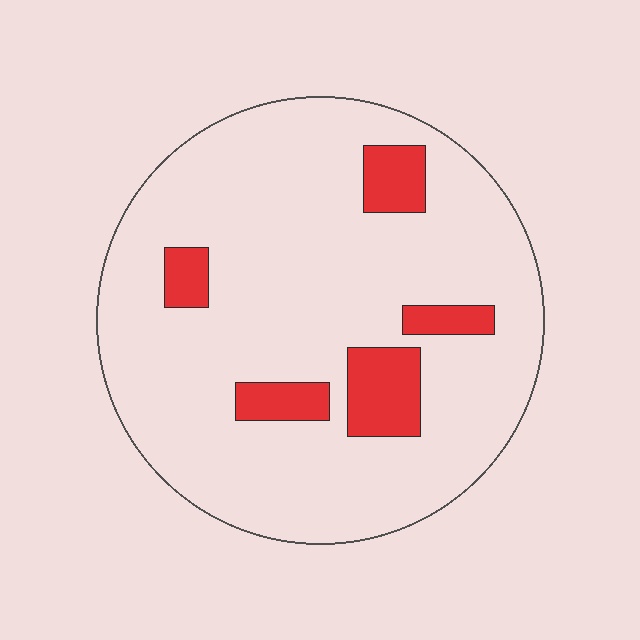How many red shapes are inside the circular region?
5.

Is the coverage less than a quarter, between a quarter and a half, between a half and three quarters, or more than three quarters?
Less than a quarter.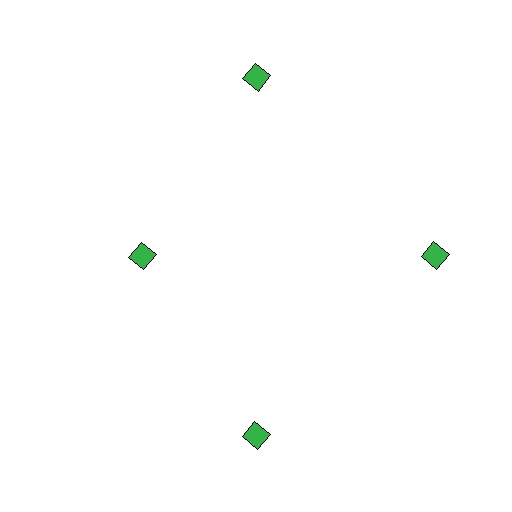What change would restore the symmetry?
The symmetry would be restored by moving it outward, back onto the ring so that all 4 diamonds sit at equal angles and equal distance from the center.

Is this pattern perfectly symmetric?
No. The 4 green diamonds are arranged in a ring, but one element near the 9 o'clock position is pulled inward toward the center, breaking the 4-fold rotational symmetry.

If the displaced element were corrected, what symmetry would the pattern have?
It would have 4-fold rotational symmetry — the pattern would map onto itself every 90 degrees.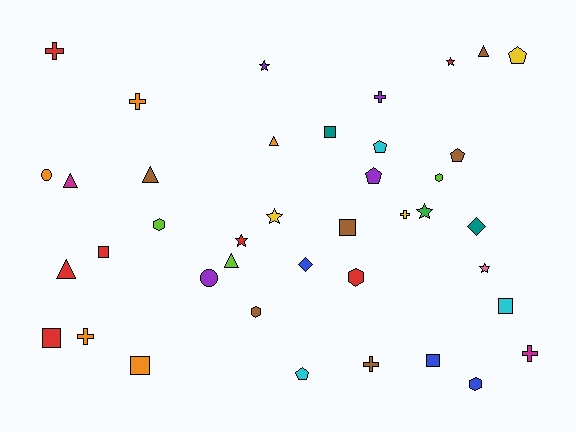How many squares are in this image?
There are 7 squares.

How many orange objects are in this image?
There are 5 orange objects.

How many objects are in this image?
There are 40 objects.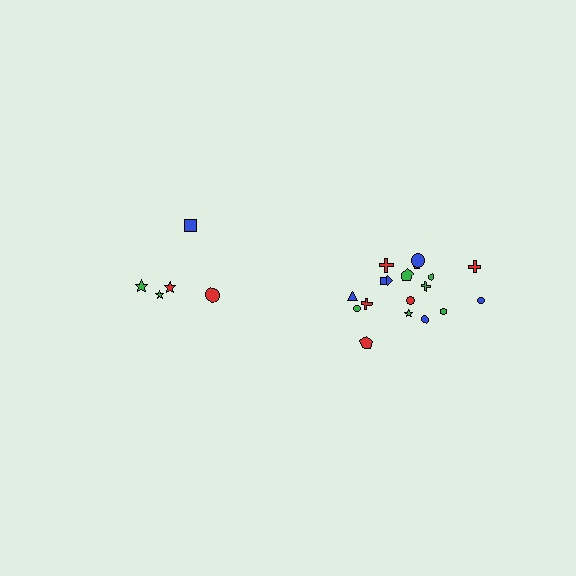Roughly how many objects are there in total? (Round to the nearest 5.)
Roughly 25 objects in total.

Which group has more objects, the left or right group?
The right group.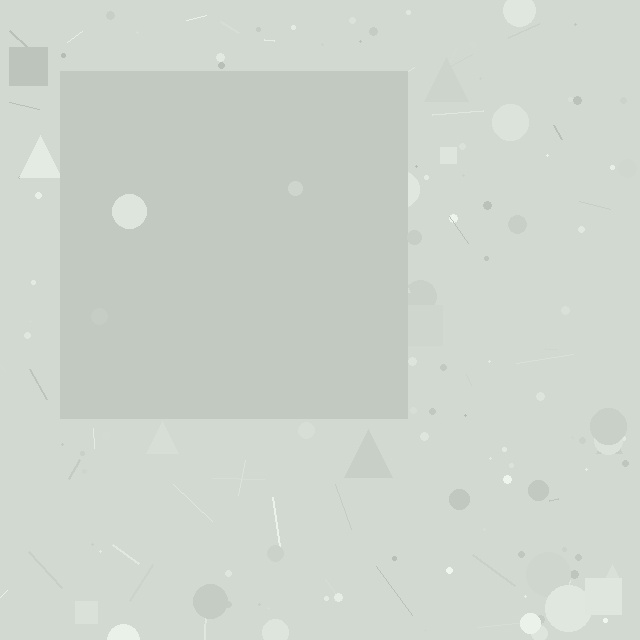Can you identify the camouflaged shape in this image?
The camouflaged shape is a square.